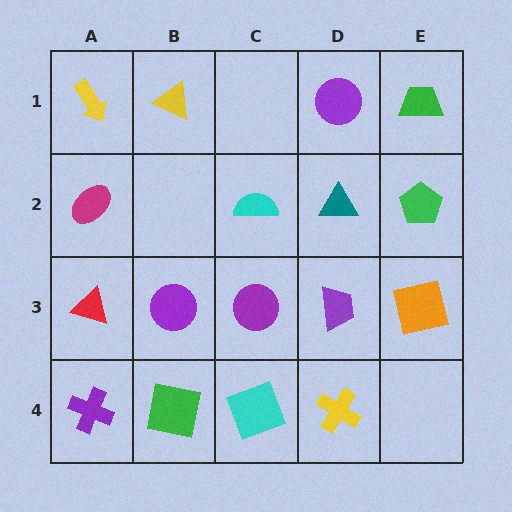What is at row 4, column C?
A cyan square.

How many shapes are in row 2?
4 shapes.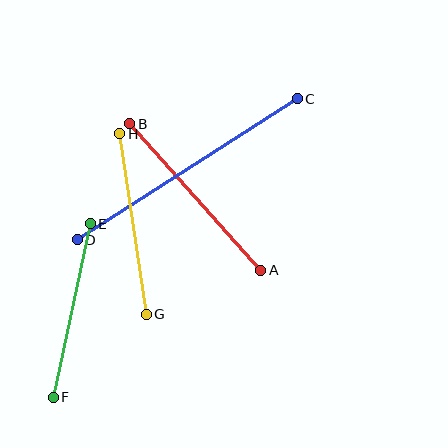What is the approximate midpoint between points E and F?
The midpoint is at approximately (72, 310) pixels.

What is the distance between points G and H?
The distance is approximately 182 pixels.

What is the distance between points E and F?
The distance is approximately 177 pixels.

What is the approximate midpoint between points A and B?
The midpoint is at approximately (195, 197) pixels.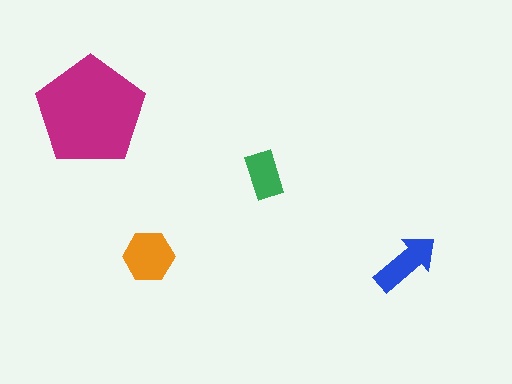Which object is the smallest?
The green rectangle.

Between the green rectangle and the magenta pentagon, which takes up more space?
The magenta pentagon.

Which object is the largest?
The magenta pentagon.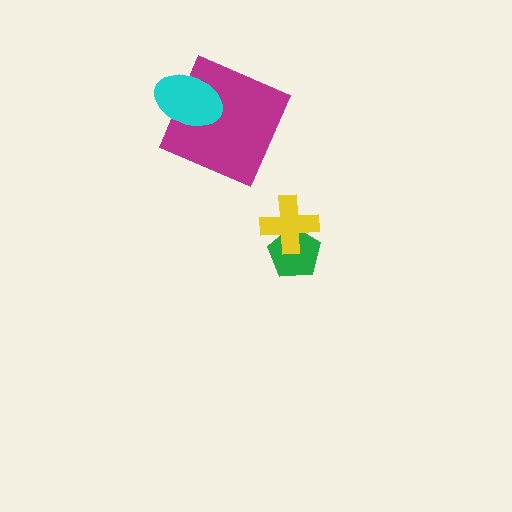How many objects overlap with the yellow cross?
1 object overlaps with the yellow cross.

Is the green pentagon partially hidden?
Yes, it is partially covered by another shape.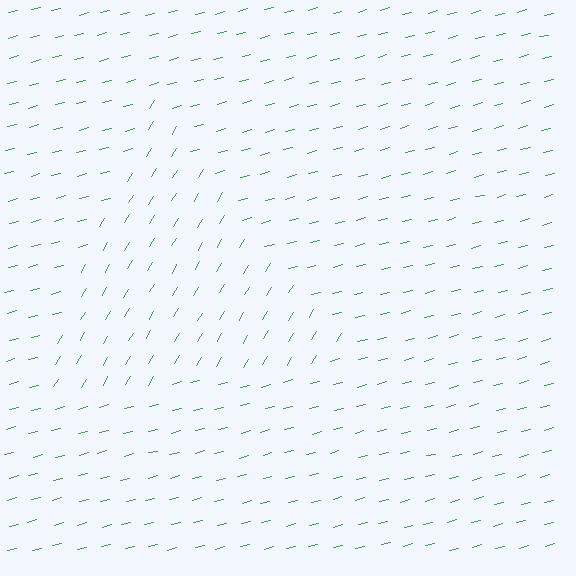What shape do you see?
I see a triangle.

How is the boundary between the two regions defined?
The boundary is defined purely by a change in line orientation (approximately 45 degrees difference). All lines are the same color and thickness.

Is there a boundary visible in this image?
Yes, there is a texture boundary formed by a change in line orientation.